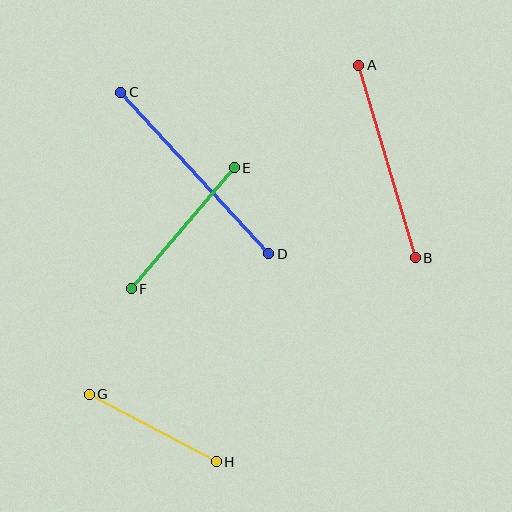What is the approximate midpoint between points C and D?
The midpoint is at approximately (195, 173) pixels.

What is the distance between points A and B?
The distance is approximately 200 pixels.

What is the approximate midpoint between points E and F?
The midpoint is at approximately (183, 228) pixels.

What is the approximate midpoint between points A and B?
The midpoint is at approximately (387, 162) pixels.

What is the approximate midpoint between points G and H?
The midpoint is at approximately (153, 428) pixels.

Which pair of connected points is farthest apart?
Points C and D are farthest apart.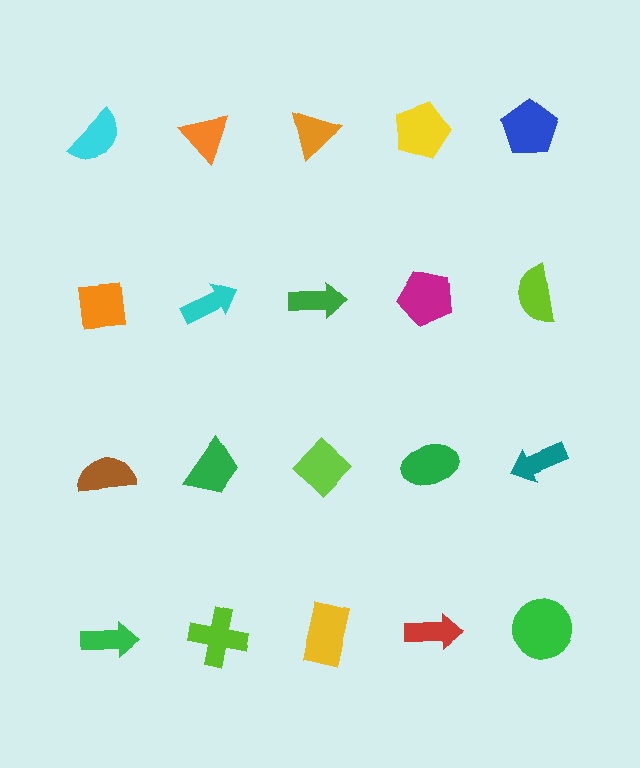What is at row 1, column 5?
A blue pentagon.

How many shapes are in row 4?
5 shapes.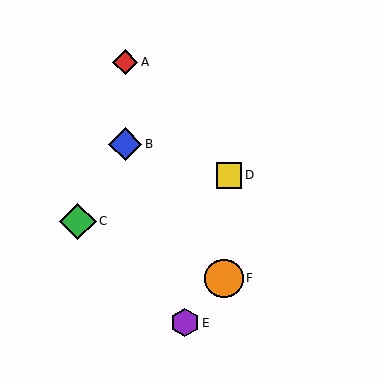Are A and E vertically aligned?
No, A is at x≈125 and E is at x≈185.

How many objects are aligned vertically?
2 objects (A, B) are aligned vertically.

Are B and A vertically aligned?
Yes, both are at x≈125.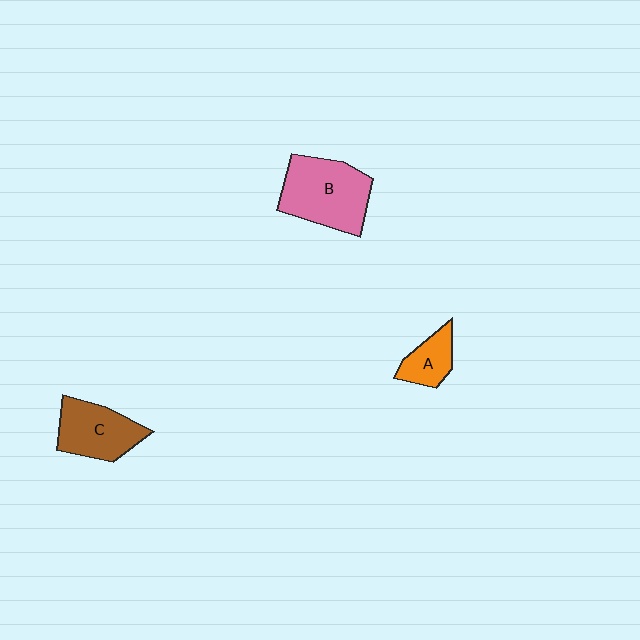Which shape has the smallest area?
Shape A (orange).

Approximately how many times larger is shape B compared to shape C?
Approximately 1.4 times.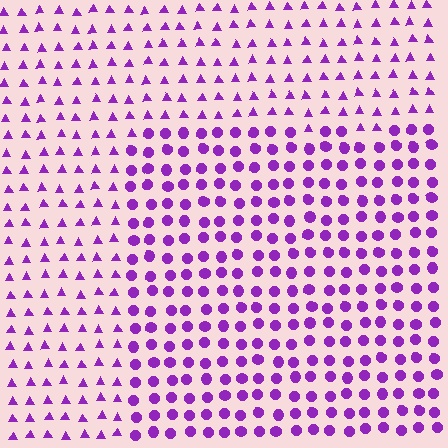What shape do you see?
I see a rectangle.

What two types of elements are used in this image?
The image uses circles inside the rectangle region and triangles outside it.